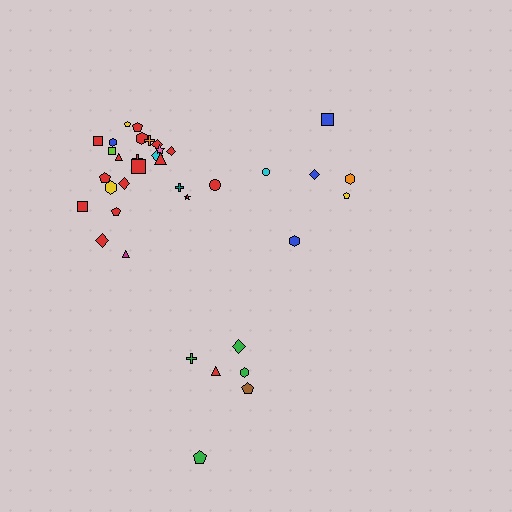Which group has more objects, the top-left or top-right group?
The top-left group.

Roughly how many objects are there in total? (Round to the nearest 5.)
Roughly 35 objects in total.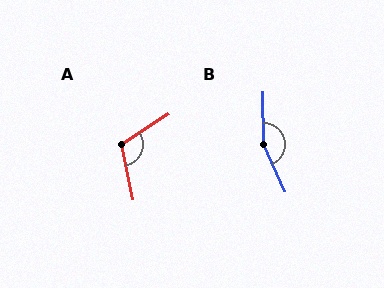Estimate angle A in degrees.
Approximately 111 degrees.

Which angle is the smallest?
A, at approximately 111 degrees.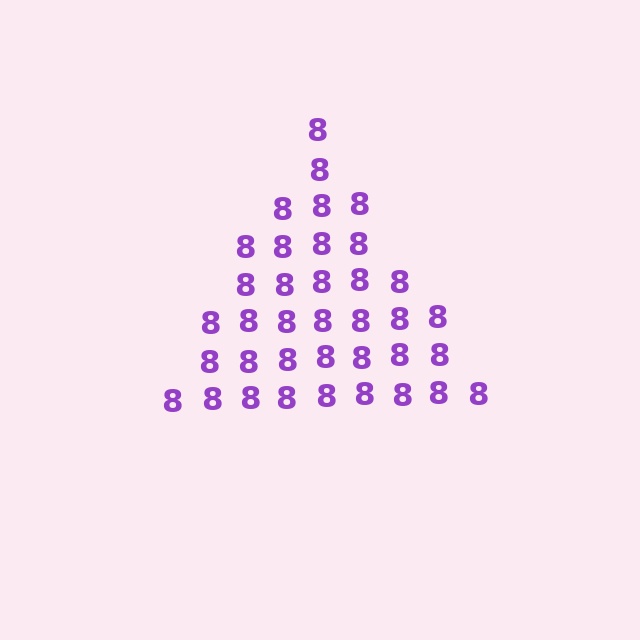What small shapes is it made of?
It is made of small digit 8's.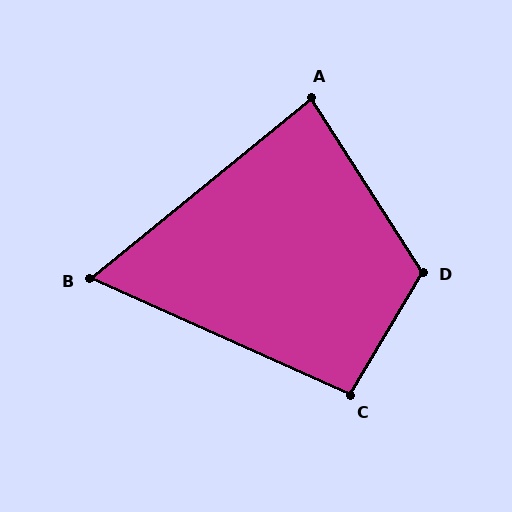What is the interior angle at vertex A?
Approximately 83 degrees (acute).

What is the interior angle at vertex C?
Approximately 97 degrees (obtuse).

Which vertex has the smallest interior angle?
B, at approximately 63 degrees.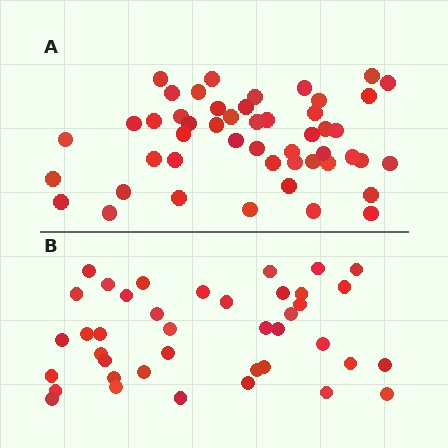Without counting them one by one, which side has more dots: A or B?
Region A (the top region) has more dots.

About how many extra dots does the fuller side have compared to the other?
Region A has roughly 8 or so more dots than region B.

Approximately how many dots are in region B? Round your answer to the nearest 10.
About 40 dots.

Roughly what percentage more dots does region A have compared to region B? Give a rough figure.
About 20% more.